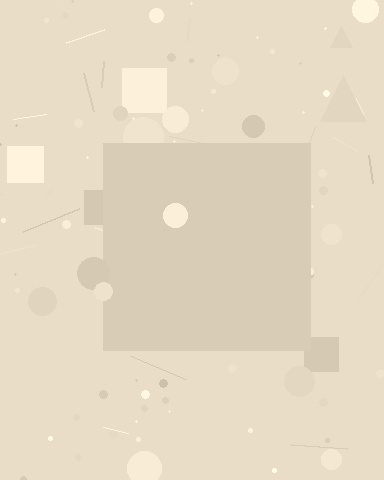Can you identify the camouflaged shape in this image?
The camouflaged shape is a square.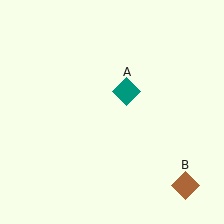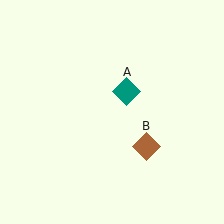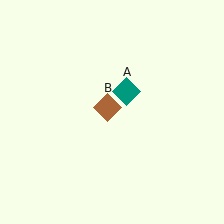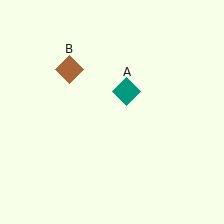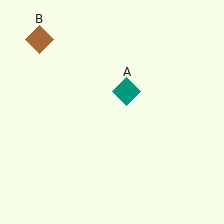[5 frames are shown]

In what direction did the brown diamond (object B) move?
The brown diamond (object B) moved up and to the left.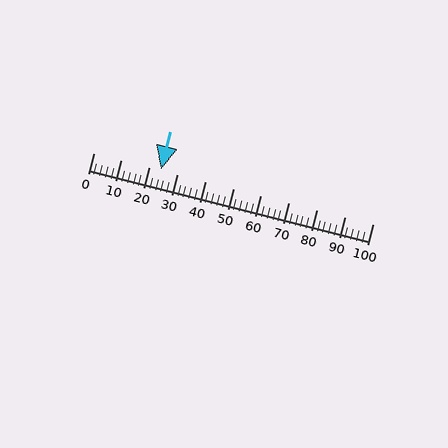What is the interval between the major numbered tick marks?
The major tick marks are spaced 10 units apart.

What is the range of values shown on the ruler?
The ruler shows values from 0 to 100.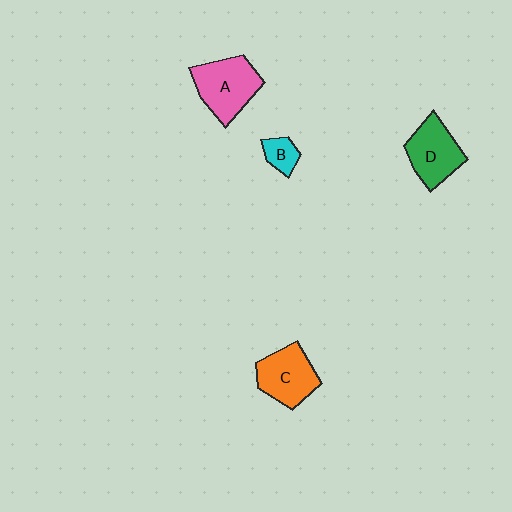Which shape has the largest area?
Shape A (pink).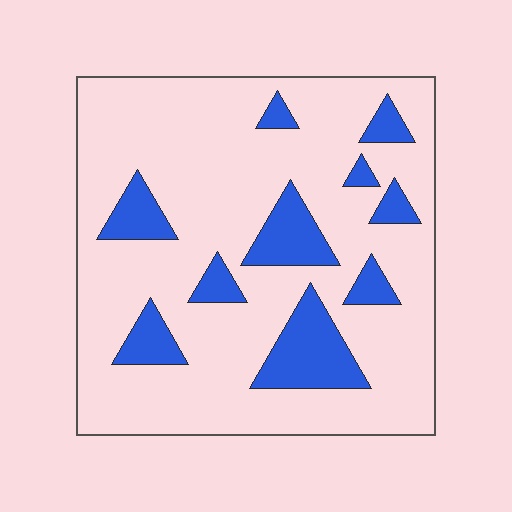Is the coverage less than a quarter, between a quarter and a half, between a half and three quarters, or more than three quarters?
Less than a quarter.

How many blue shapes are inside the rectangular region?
10.